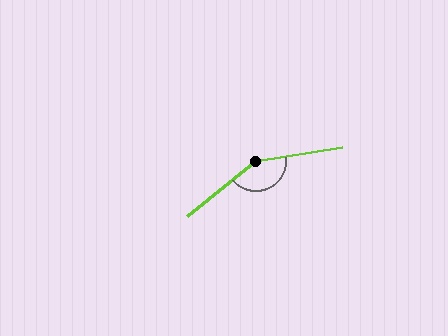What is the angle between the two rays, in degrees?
Approximately 150 degrees.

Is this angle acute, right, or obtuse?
It is obtuse.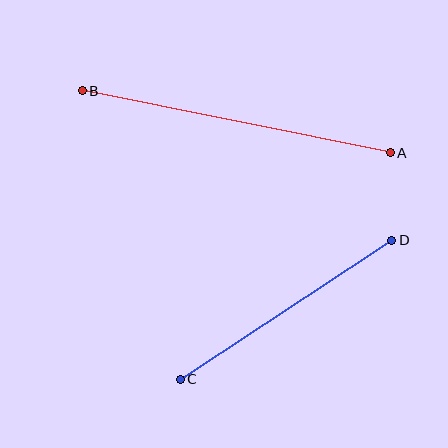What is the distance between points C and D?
The distance is approximately 253 pixels.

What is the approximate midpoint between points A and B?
The midpoint is at approximately (236, 122) pixels.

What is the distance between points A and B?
The distance is approximately 314 pixels.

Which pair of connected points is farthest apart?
Points A and B are farthest apart.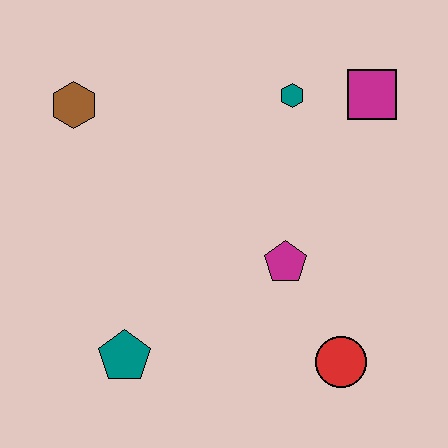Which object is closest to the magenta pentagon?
The red circle is closest to the magenta pentagon.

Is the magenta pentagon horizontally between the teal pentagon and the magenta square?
Yes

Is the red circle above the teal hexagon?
No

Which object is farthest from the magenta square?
The teal pentagon is farthest from the magenta square.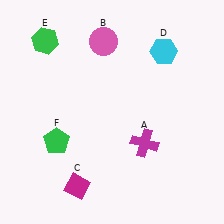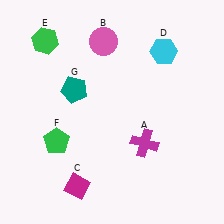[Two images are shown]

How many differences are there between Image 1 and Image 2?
There is 1 difference between the two images.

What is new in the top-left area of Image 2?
A teal pentagon (G) was added in the top-left area of Image 2.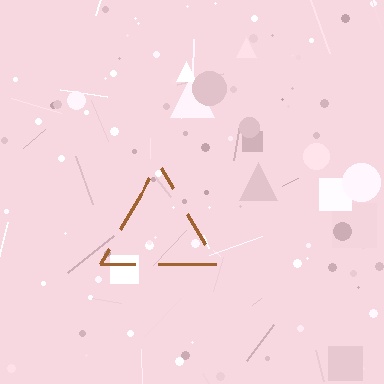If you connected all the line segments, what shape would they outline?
They would outline a triangle.